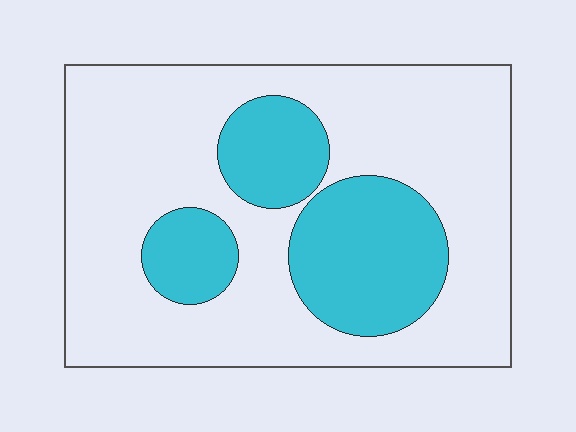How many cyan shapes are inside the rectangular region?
3.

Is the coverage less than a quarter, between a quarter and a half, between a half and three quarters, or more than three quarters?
Between a quarter and a half.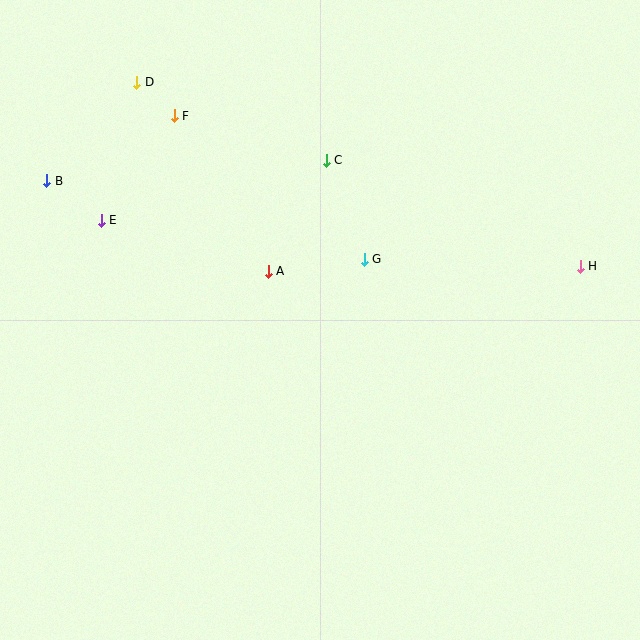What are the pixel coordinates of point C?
Point C is at (326, 160).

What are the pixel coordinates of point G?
Point G is at (364, 259).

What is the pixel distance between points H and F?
The distance between H and F is 433 pixels.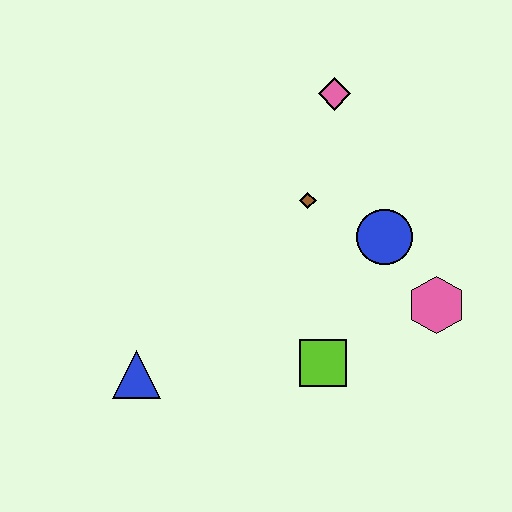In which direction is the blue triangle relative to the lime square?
The blue triangle is to the left of the lime square.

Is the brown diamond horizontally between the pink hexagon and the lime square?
No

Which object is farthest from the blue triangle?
The pink diamond is farthest from the blue triangle.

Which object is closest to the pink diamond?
The brown diamond is closest to the pink diamond.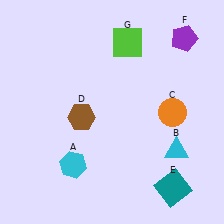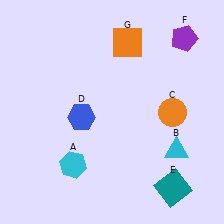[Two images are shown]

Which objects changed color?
D changed from brown to blue. G changed from lime to orange.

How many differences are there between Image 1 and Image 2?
There are 2 differences between the two images.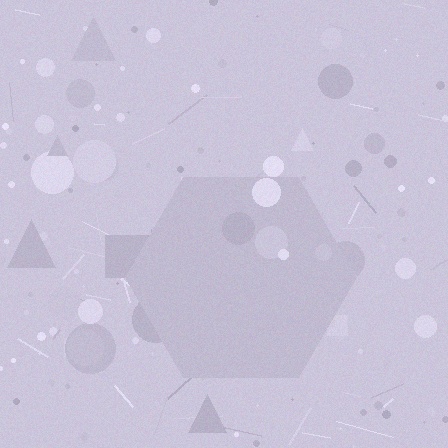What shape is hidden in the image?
A hexagon is hidden in the image.